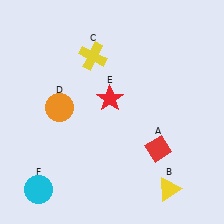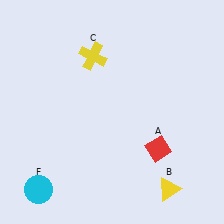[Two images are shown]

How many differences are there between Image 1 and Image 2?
There are 2 differences between the two images.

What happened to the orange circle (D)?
The orange circle (D) was removed in Image 2. It was in the top-left area of Image 1.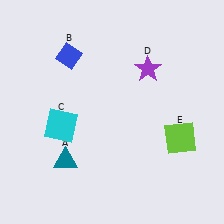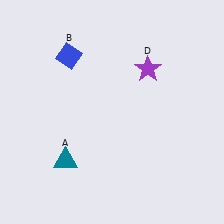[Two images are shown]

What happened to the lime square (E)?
The lime square (E) was removed in Image 2. It was in the bottom-right area of Image 1.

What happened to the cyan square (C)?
The cyan square (C) was removed in Image 2. It was in the bottom-left area of Image 1.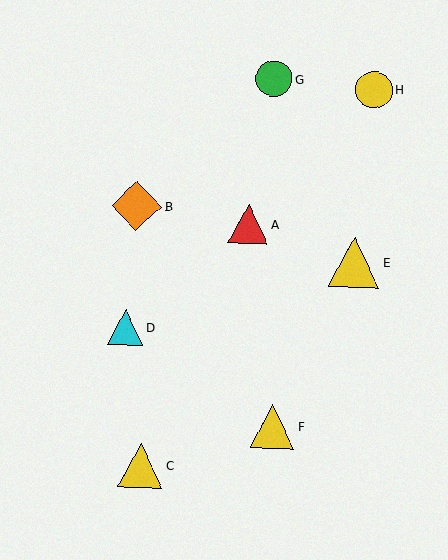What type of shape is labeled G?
Shape G is a green circle.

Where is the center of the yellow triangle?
The center of the yellow triangle is at (273, 426).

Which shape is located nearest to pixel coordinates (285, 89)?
The green circle (labeled G) at (274, 79) is nearest to that location.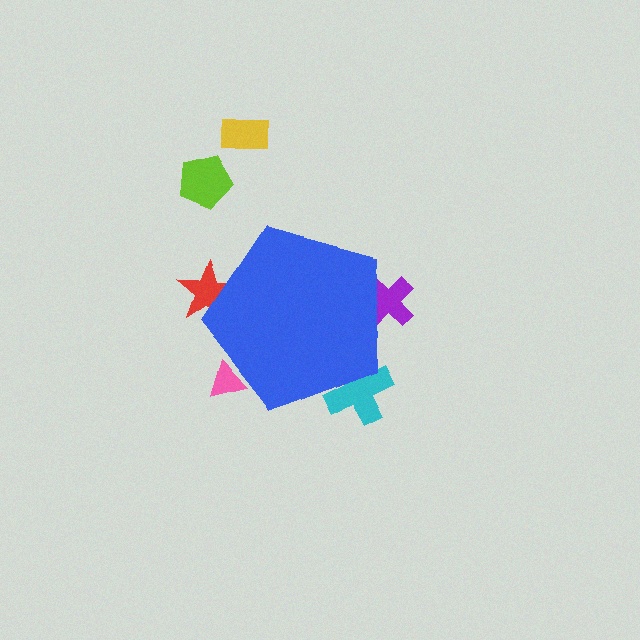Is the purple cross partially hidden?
Yes, the purple cross is partially hidden behind the blue pentagon.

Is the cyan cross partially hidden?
Yes, the cyan cross is partially hidden behind the blue pentagon.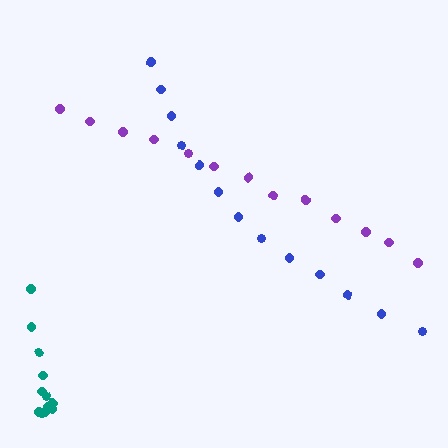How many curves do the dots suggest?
There are 3 distinct paths.